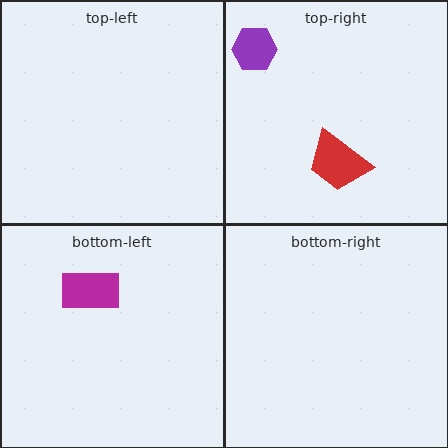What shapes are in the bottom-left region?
The magenta rectangle.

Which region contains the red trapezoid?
The top-right region.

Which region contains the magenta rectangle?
The bottom-left region.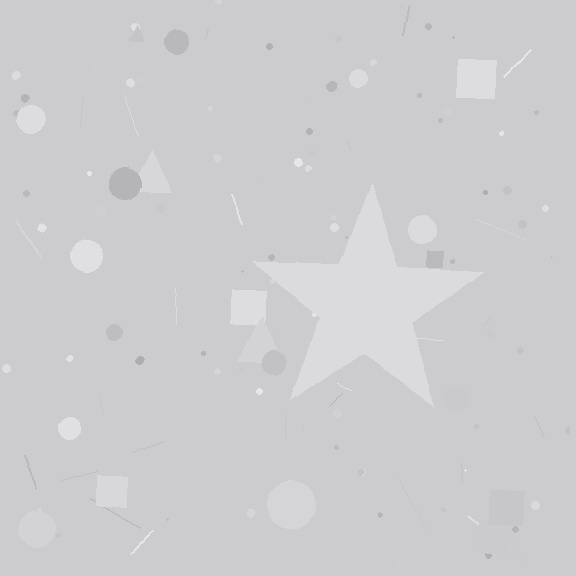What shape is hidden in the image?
A star is hidden in the image.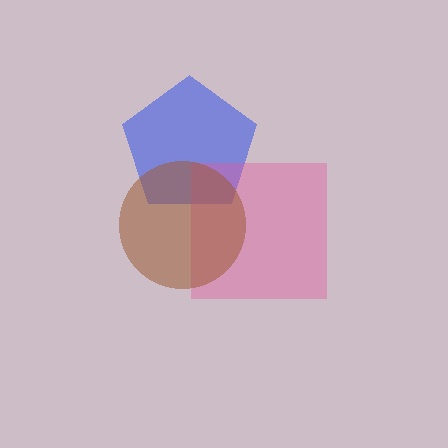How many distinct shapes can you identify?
There are 3 distinct shapes: a blue pentagon, a pink square, a brown circle.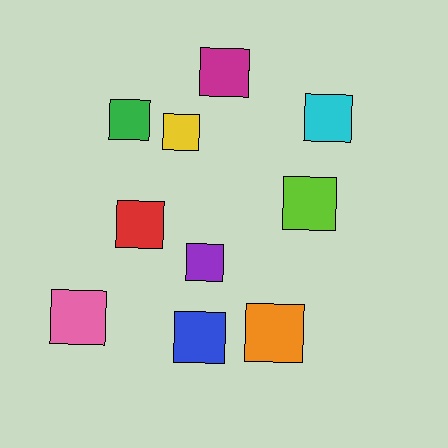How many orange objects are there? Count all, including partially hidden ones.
There is 1 orange object.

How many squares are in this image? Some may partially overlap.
There are 10 squares.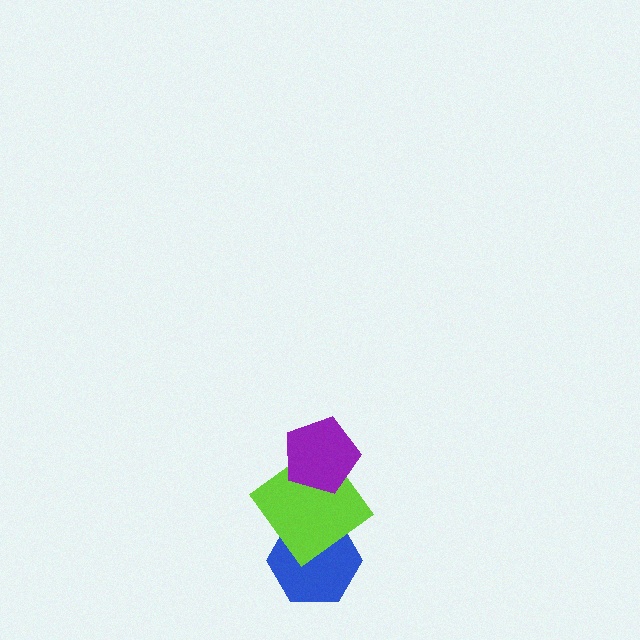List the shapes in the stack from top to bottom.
From top to bottom: the purple pentagon, the lime diamond, the blue hexagon.